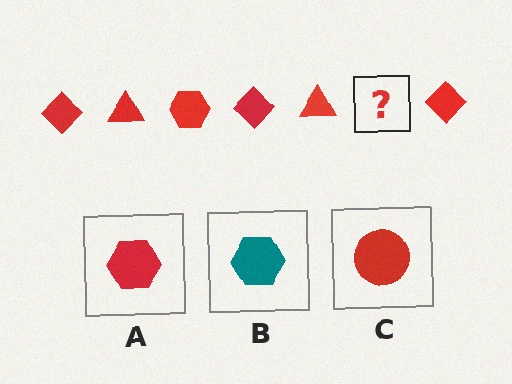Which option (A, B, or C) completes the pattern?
A.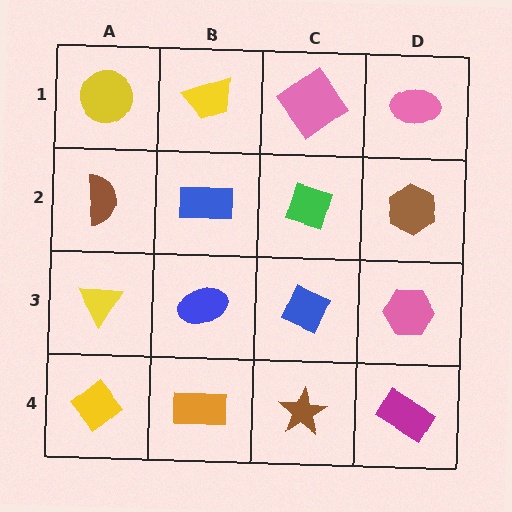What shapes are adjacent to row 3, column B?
A blue rectangle (row 2, column B), an orange rectangle (row 4, column B), a yellow triangle (row 3, column A), a blue diamond (row 3, column C).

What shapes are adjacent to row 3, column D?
A brown hexagon (row 2, column D), a magenta rectangle (row 4, column D), a blue diamond (row 3, column C).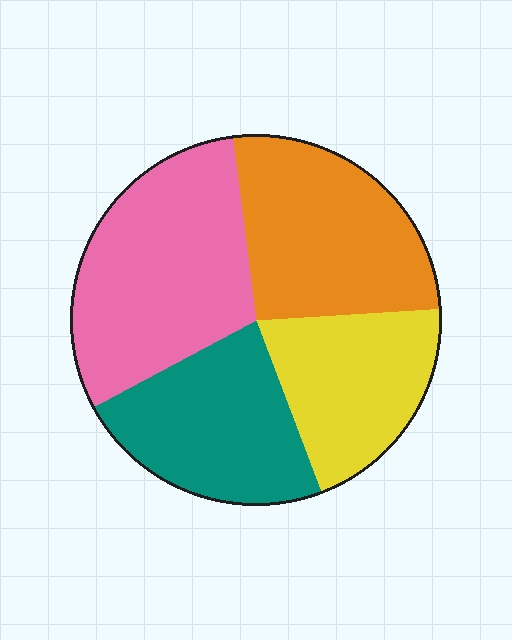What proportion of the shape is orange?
Orange takes up about one quarter (1/4) of the shape.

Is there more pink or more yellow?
Pink.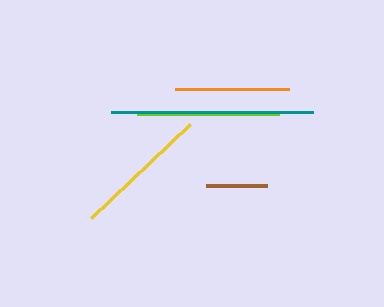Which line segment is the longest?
The teal line is the longest at approximately 201 pixels.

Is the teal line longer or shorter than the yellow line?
The teal line is longer than the yellow line.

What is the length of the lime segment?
The lime segment is approximately 142 pixels long.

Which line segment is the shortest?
The brown line is the shortest at approximately 61 pixels.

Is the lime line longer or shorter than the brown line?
The lime line is longer than the brown line.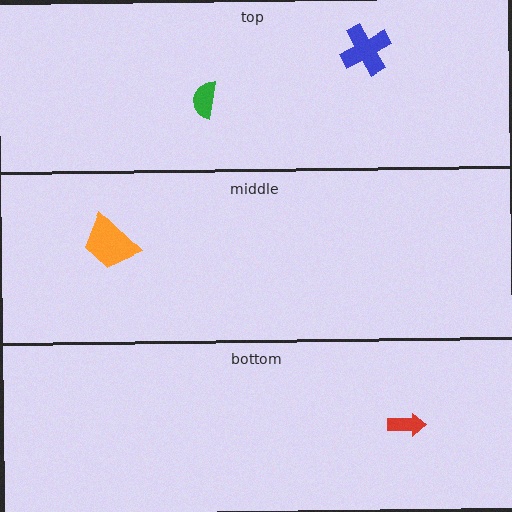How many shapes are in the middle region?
1.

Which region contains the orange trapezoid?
The middle region.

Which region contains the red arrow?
The bottom region.